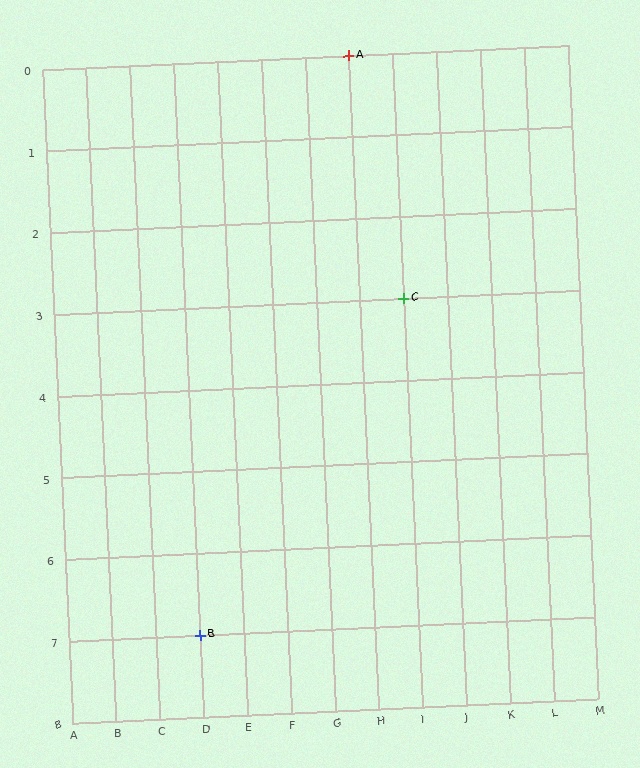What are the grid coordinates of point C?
Point C is at grid coordinates (I, 3).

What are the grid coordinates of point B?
Point B is at grid coordinates (D, 7).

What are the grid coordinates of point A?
Point A is at grid coordinates (H, 0).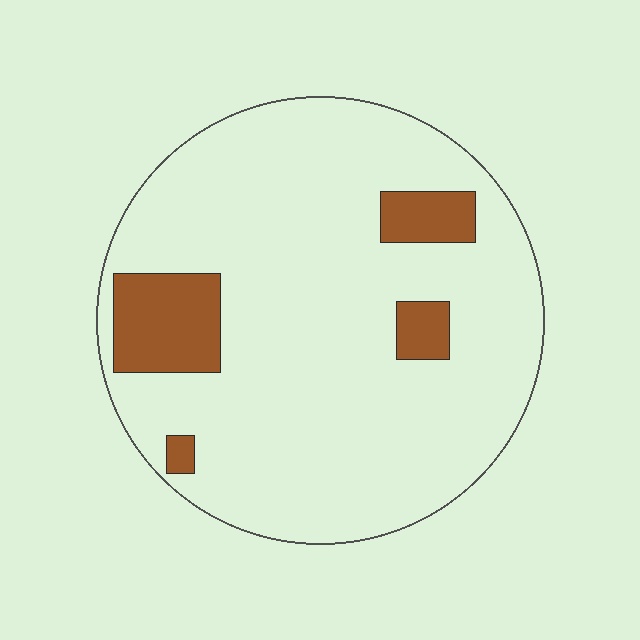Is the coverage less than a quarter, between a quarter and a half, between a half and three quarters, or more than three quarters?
Less than a quarter.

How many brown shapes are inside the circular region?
4.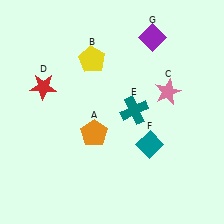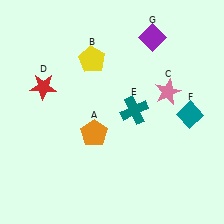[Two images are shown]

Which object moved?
The teal diamond (F) moved right.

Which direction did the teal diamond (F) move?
The teal diamond (F) moved right.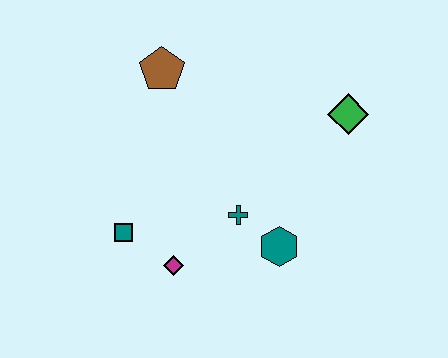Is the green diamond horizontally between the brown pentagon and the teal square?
No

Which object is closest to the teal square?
The magenta diamond is closest to the teal square.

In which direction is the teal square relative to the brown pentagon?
The teal square is below the brown pentagon.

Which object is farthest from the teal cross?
The brown pentagon is farthest from the teal cross.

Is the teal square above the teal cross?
No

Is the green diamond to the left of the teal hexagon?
No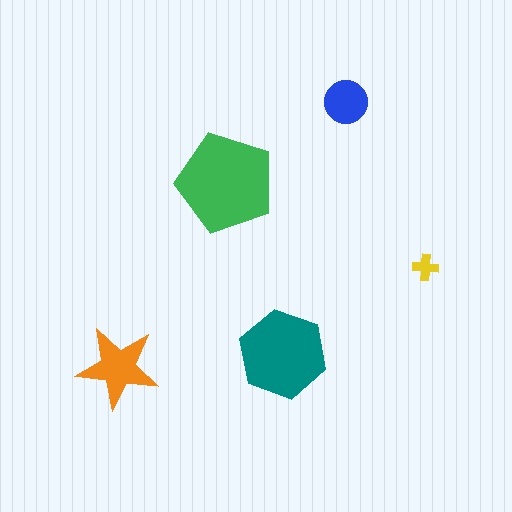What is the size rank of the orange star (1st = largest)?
3rd.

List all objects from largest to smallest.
The green pentagon, the teal hexagon, the orange star, the blue circle, the yellow cross.